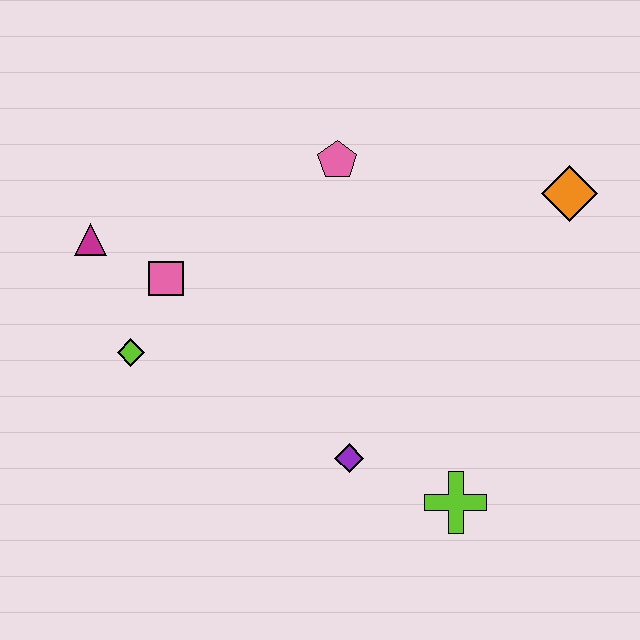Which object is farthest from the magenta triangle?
The orange diamond is farthest from the magenta triangle.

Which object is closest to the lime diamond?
The pink square is closest to the lime diamond.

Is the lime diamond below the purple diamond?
No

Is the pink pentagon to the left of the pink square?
No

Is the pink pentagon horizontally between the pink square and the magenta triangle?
No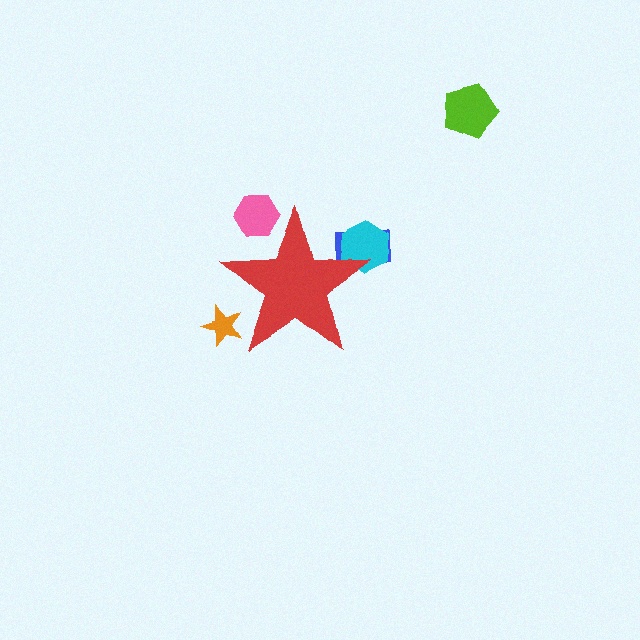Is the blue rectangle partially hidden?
Yes, the blue rectangle is partially hidden behind the red star.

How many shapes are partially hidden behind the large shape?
4 shapes are partially hidden.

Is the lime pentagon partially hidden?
No, the lime pentagon is fully visible.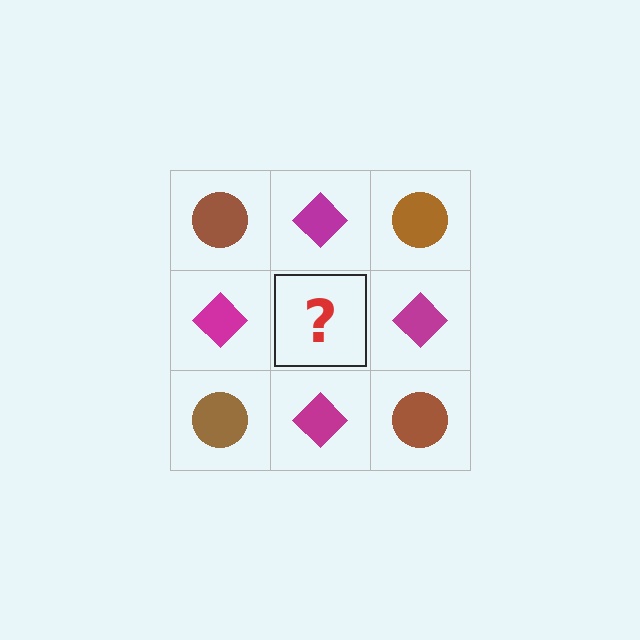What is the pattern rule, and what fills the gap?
The rule is that it alternates brown circle and magenta diamond in a checkerboard pattern. The gap should be filled with a brown circle.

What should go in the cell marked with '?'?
The missing cell should contain a brown circle.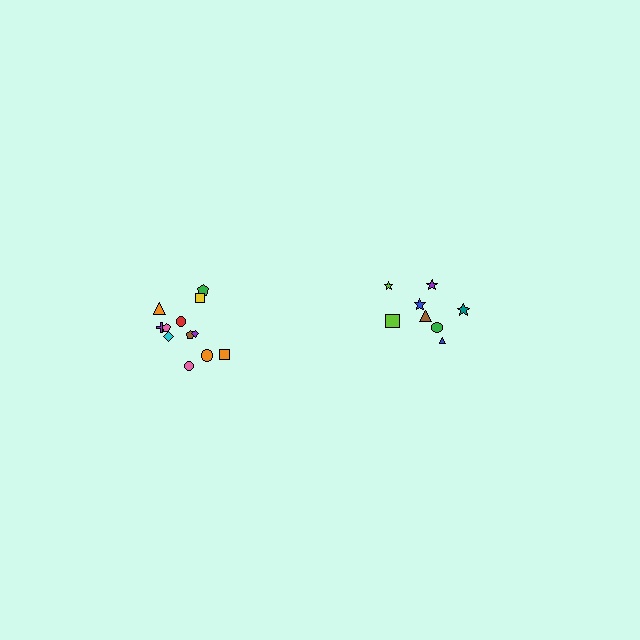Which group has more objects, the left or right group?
The left group.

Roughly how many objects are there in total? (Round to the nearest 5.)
Roughly 20 objects in total.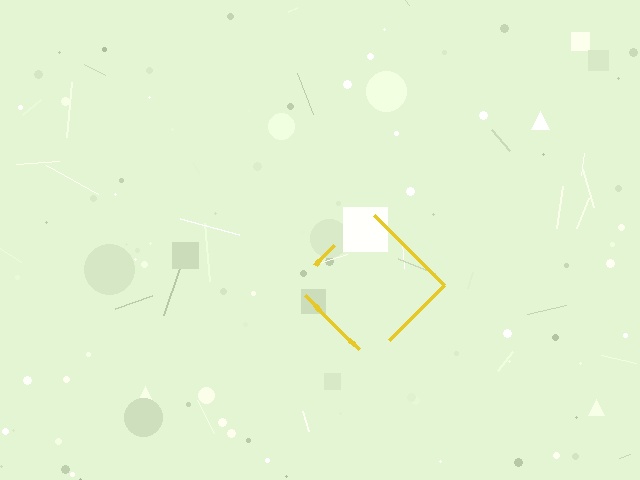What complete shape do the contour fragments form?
The contour fragments form a diamond.